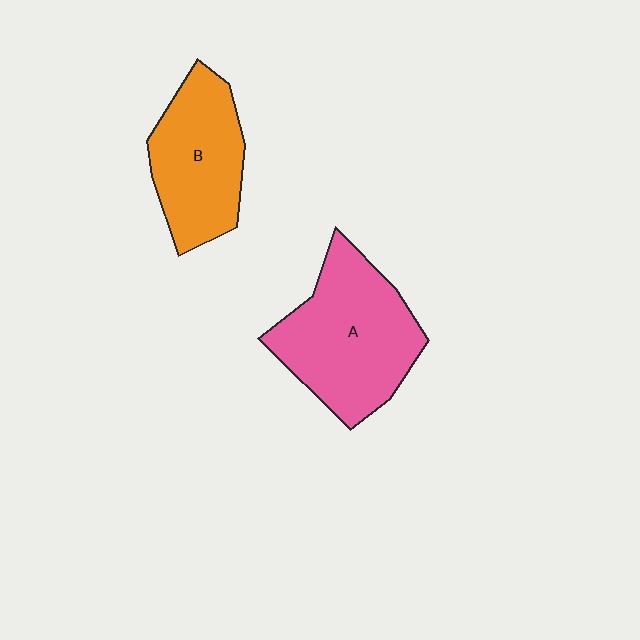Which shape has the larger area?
Shape A (pink).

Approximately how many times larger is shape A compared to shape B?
Approximately 1.3 times.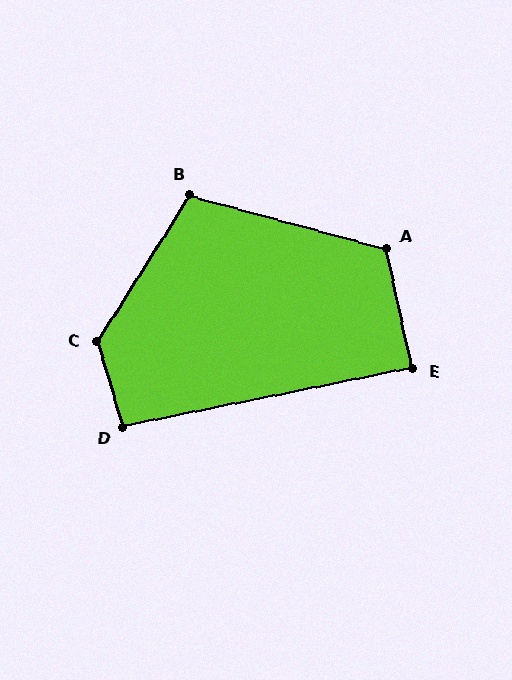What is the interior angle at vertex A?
Approximately 117 degrees (obtuse).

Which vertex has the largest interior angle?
C, at approximately 131 degrees.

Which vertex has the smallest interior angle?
E, at approximately 89 degrees.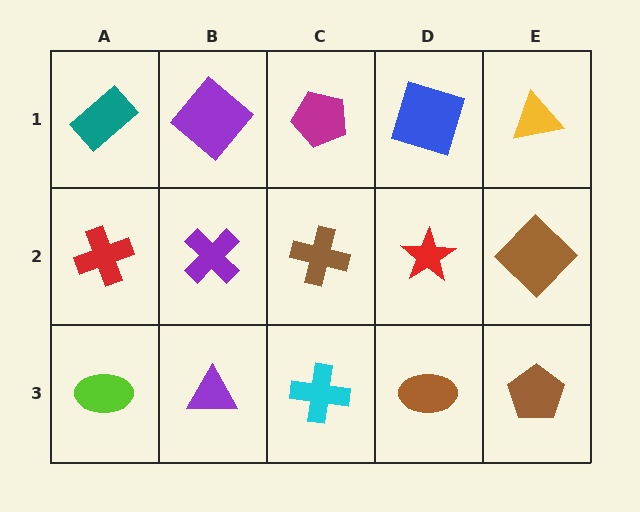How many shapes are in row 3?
5 shapes.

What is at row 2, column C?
A brown cross.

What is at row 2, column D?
A red star.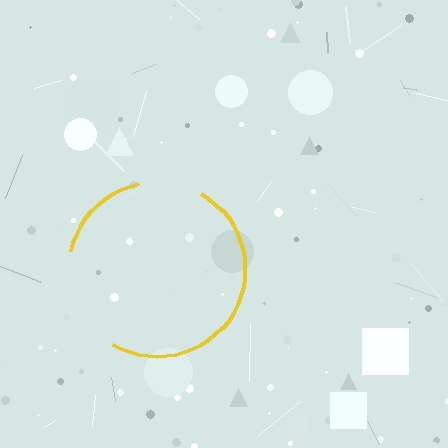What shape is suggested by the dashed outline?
The dashed outline suggests a circle.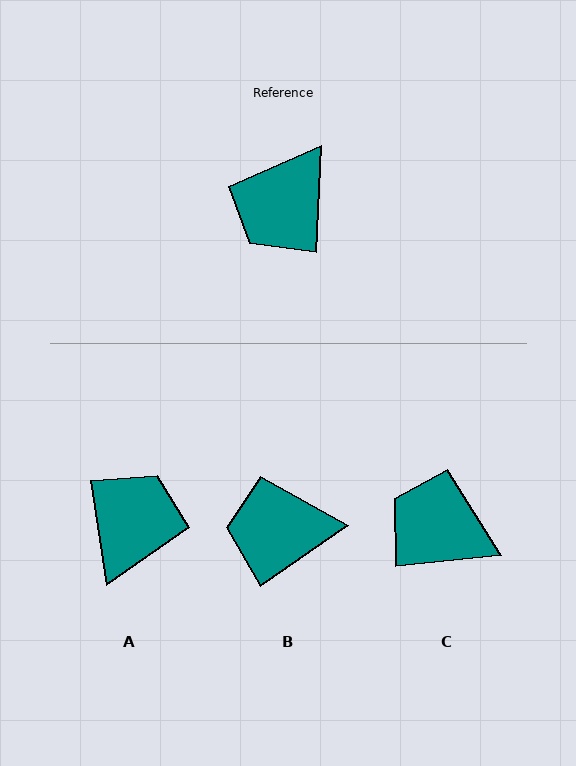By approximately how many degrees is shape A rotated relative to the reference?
Approximately 168 degrees clockwise.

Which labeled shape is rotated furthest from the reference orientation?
A, about 168 degrees away.